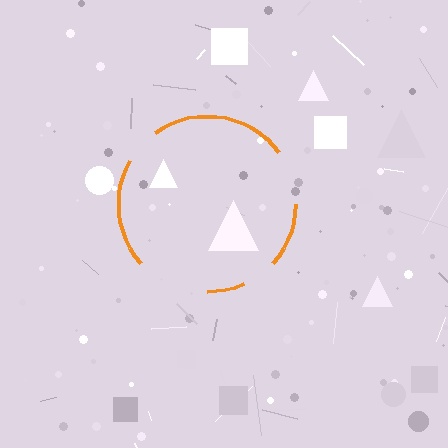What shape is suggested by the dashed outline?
The dashed outline suggests a circle.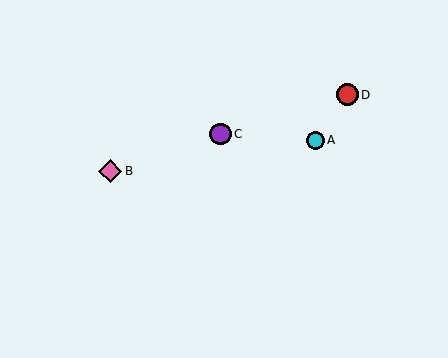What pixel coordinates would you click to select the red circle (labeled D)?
Click at (347, 95) to select the red circle D.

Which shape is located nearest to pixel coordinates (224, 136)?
The purple circle (labeled C) at (220, 134) is nearest to that location.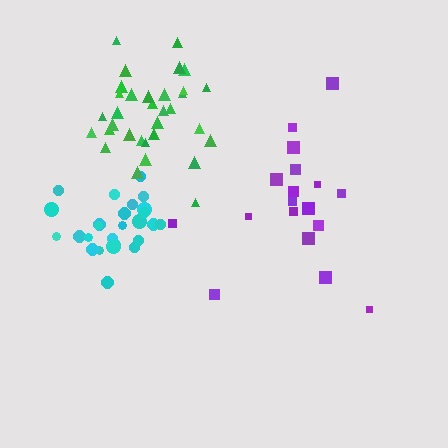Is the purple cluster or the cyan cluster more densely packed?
Cyan.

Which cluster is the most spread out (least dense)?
Purple.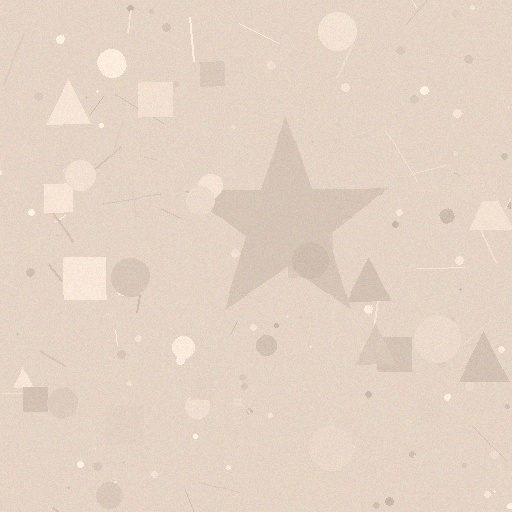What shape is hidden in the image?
A star is hidden in the image.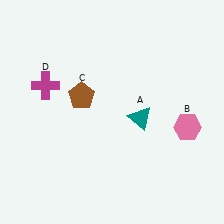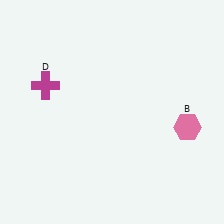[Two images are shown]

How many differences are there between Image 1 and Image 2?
There are 2 differences between the two images.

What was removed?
The teal triangle (A), the brown pentagon (C) were removed in Image 2.